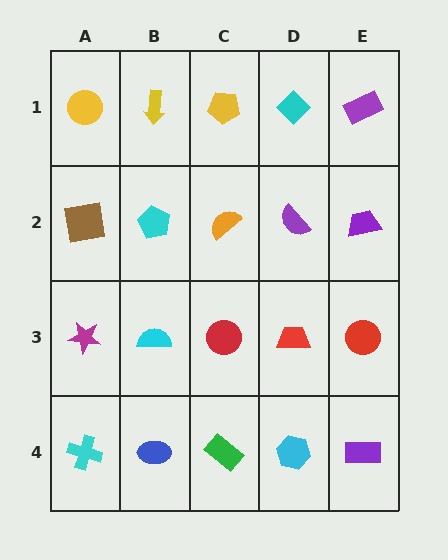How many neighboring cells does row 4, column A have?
2.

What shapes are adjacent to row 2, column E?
A purple rectangle (row 1, column E), a red circle (row 3, column E), a purple semicircle (row 2, column D).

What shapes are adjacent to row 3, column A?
A brown square (row 2, column A), a cyan cross (row 4, column A), a cyan semicircle (row 3, column B).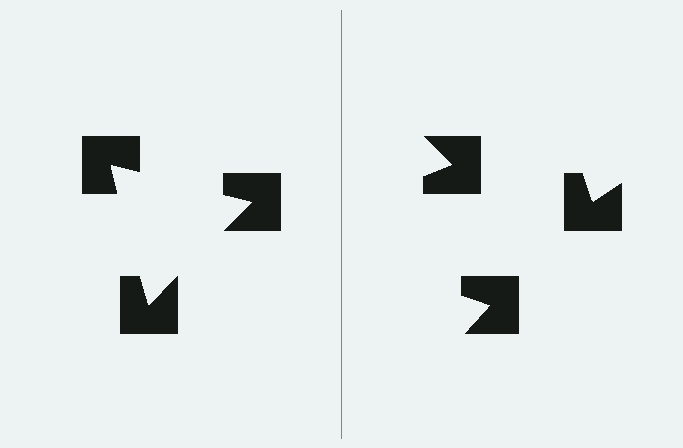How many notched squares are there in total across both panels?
6 — 3 on each side.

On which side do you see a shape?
An illusory triangle appears on the left side. On the right side the wedge cuts are rotated, so no coherent shape forms.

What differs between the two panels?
The notched squares are positioned identically on both sides; only the wedge orientations differ. On the left they align to a triangle; on the right they are misaligned.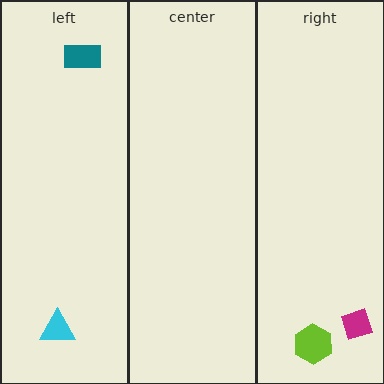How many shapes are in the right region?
2.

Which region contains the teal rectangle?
The left region.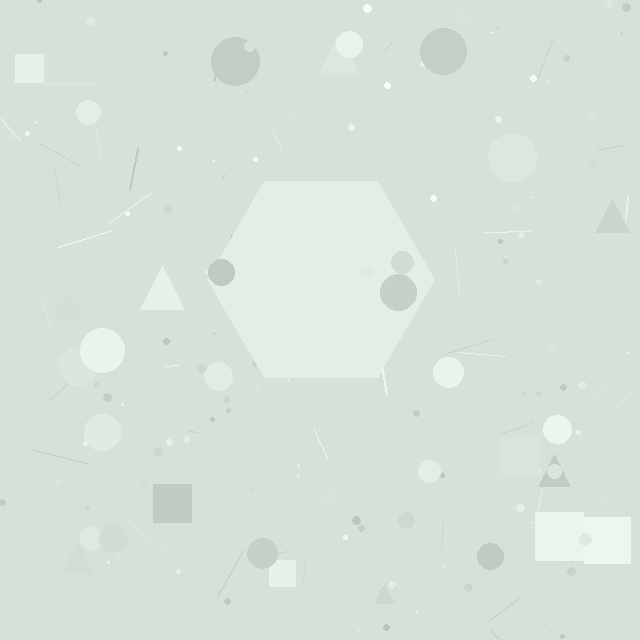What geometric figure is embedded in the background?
A hexagon is embedded in the background.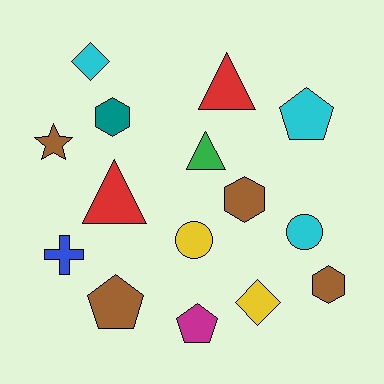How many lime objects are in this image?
There are no lime objects.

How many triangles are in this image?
There are 3 triangles.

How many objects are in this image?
There are 15 objects.